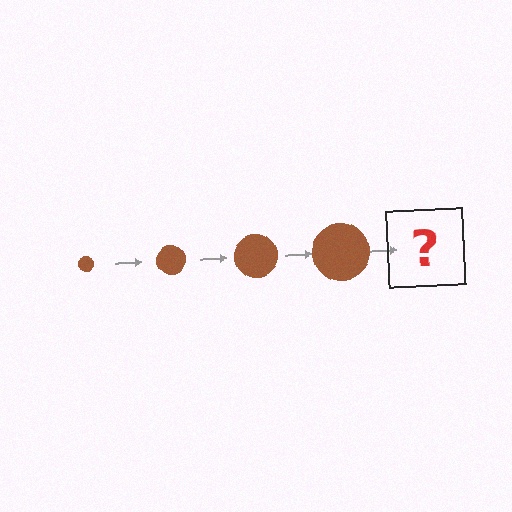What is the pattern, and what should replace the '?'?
The pattern is that the circle gets progressively larger each step. The '?' should be a brown circle, larger than the previous one.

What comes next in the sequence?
The next element should be a brown circle, larger than the previous one.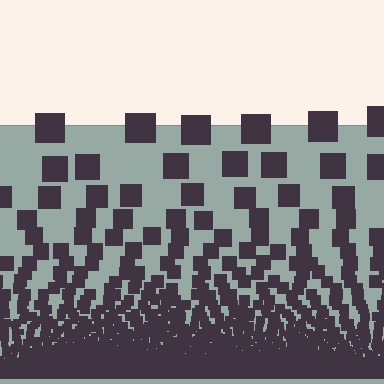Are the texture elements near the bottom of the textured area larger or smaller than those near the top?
Smaller. The gradient is inverted — elements near the bottom are smaller and denser.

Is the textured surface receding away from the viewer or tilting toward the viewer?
The surface appears to tilt toward the viewer. Texture elements get larger and sparser toward the top.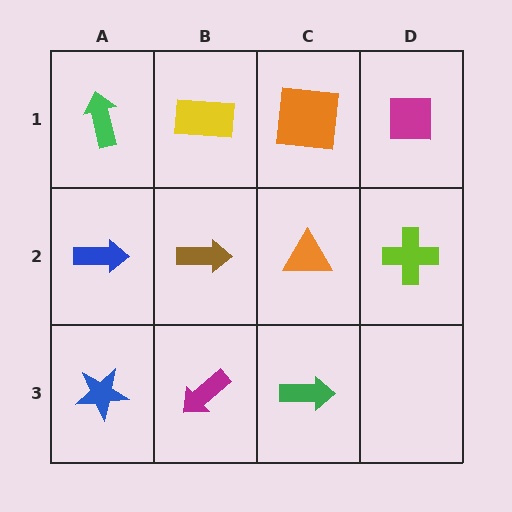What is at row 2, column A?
A blue arrow.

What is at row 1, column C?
An orange square.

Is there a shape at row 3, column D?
No, that cell is empty.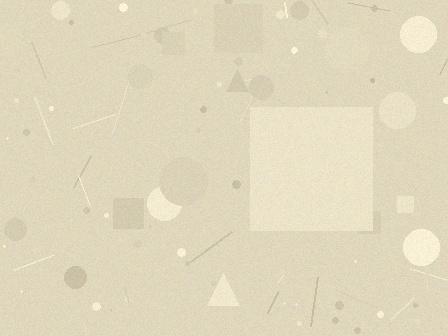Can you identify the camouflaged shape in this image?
The camouflaged shape is a square.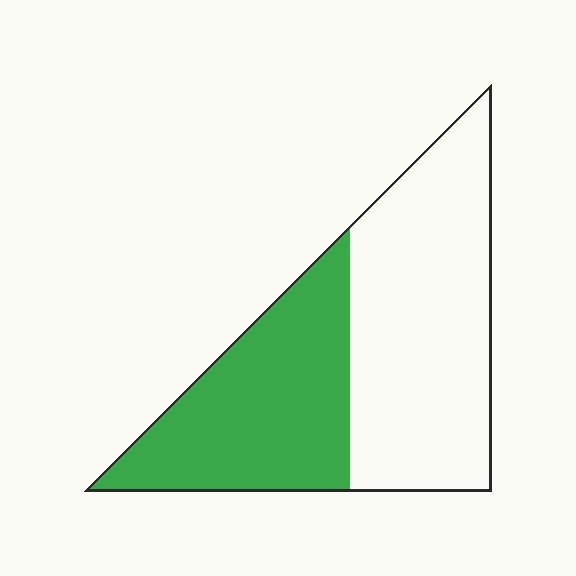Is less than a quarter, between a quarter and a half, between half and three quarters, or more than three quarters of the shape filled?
Between a quarter and a half.